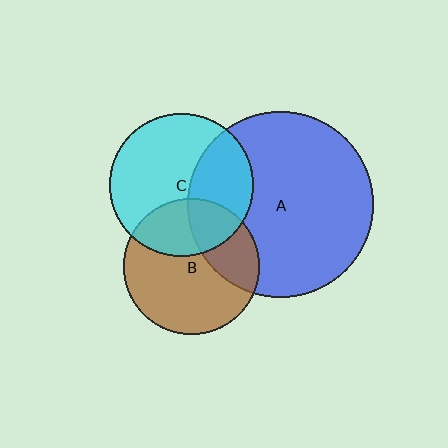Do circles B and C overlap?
Yes.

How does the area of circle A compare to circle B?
Approximately 1.9 times.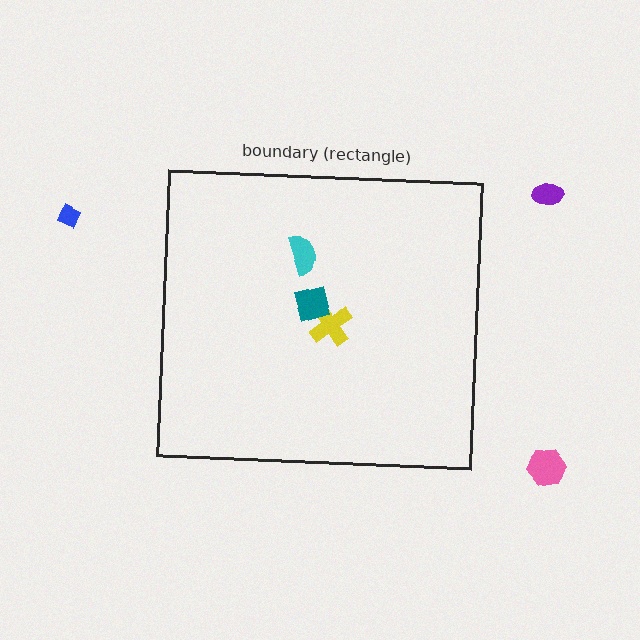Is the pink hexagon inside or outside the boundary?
Outside.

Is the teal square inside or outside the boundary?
Inside.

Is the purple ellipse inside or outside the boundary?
Outside.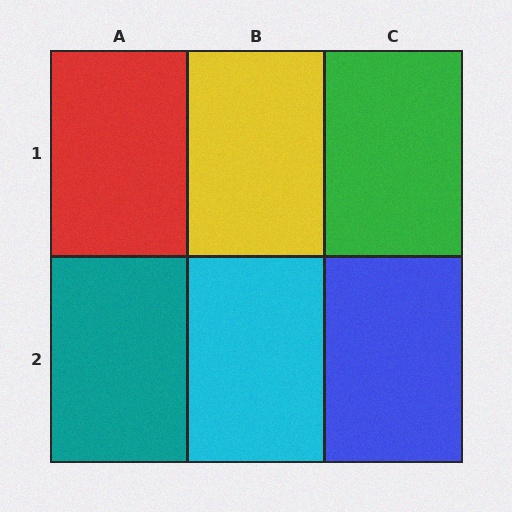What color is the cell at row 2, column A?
Teal.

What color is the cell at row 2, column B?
Cyan.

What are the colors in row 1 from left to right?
Red, yellow, green.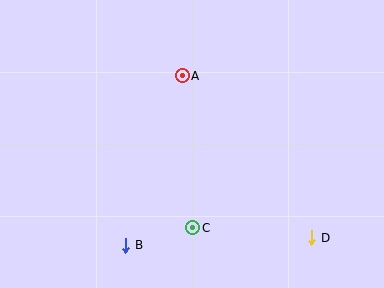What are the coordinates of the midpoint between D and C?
The midpoint between D and C is at (252, 233).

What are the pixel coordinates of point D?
Point D is at (312, 238).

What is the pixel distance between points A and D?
The distance between A and D is 207 pixels.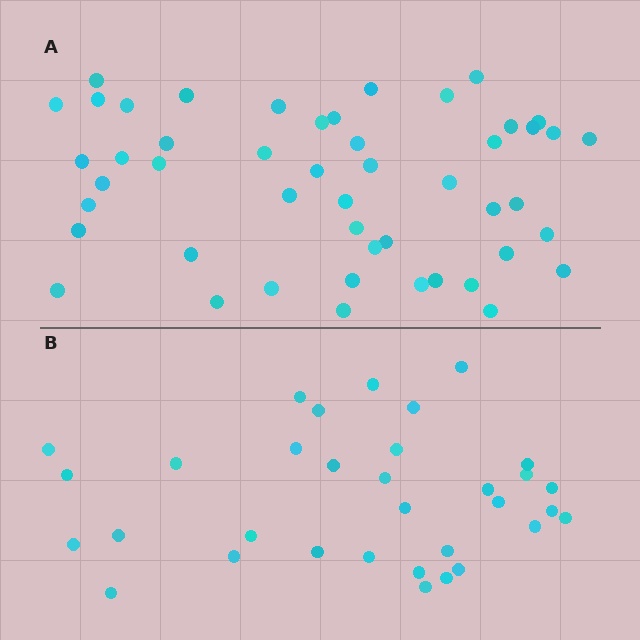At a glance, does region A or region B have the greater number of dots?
Region A (the top region) has more dots.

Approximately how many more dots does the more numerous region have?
Region A has approximately 15 more dots than region B.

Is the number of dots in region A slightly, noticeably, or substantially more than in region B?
Region A has substantially more. The ratio is roughly 1.5 to 1.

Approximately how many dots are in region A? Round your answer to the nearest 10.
About 50 dots. (The exact count is 49, which rounds to 50.)